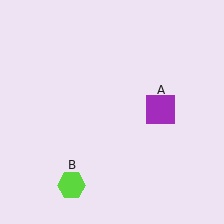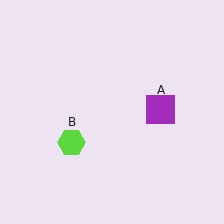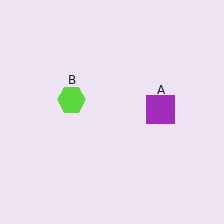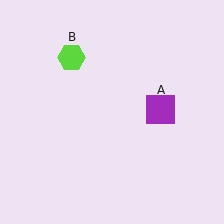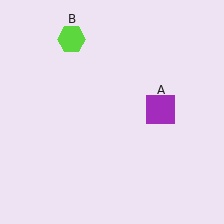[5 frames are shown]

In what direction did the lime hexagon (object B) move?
The lime hexagon (object B) moved up.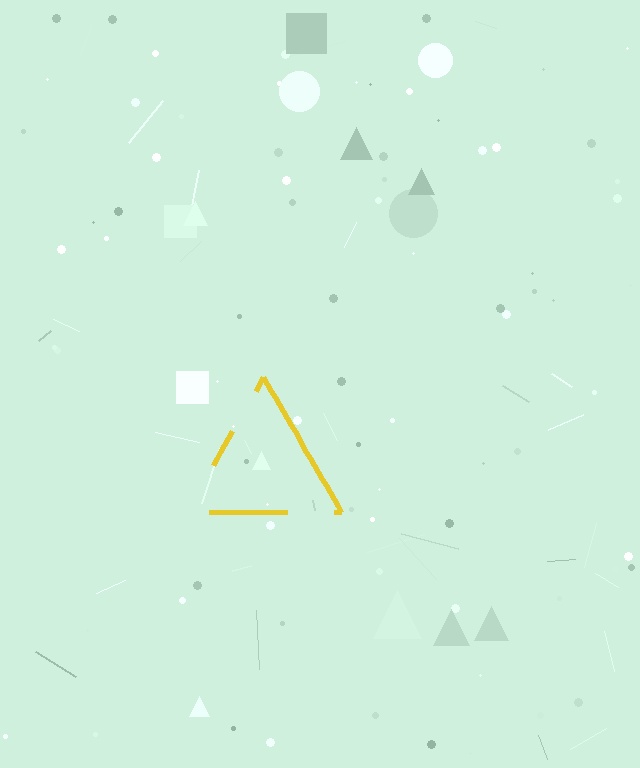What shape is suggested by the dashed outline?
The dashed outline suggests a triangle.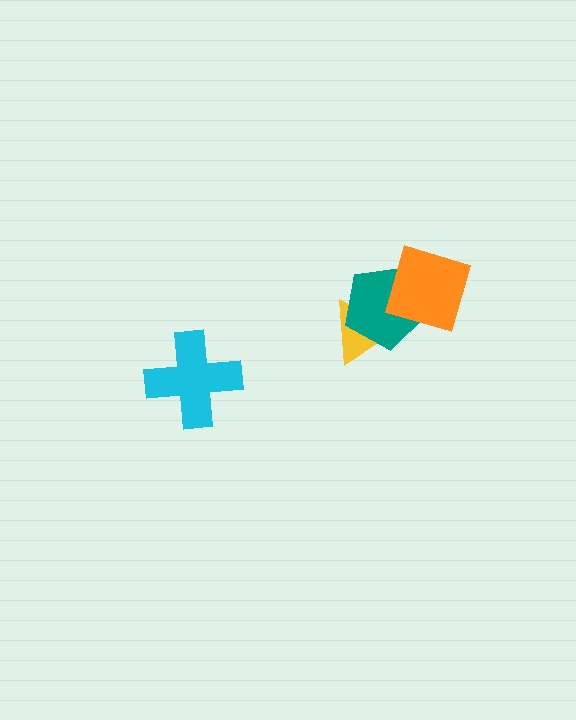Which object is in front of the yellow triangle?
The teal pentagon is in front of the yellow triangle.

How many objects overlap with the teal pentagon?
2 objects overlap with the teal pentagon.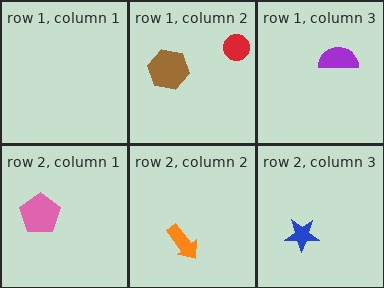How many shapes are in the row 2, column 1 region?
1.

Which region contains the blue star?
The row 2, column 3 region.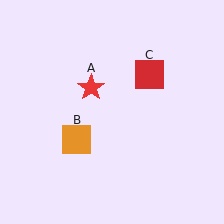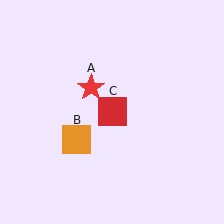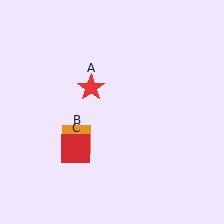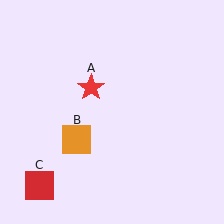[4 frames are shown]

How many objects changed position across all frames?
1 object changed position: red square (object C).